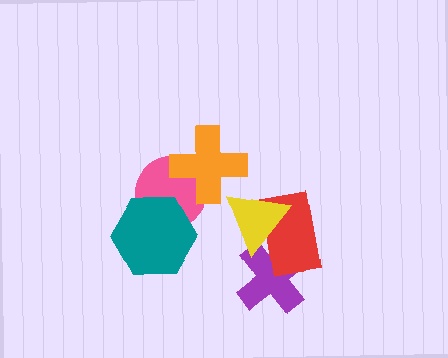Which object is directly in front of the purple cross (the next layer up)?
The red rectangle is directly in front of the purple cross.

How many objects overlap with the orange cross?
1 object overlaps with the orange cross.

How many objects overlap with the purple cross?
2 objects overlap with the purple cross.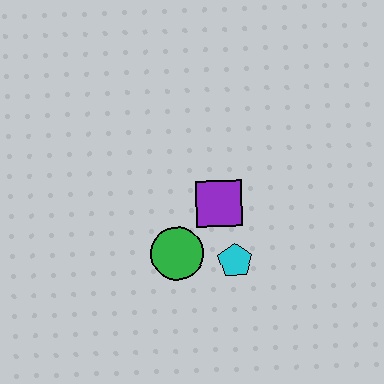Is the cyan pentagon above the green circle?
No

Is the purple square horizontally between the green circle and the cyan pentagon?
Yes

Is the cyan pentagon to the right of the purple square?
Yes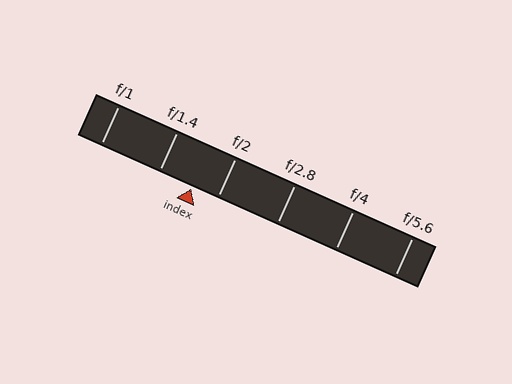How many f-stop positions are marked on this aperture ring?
There are 6 f-stop positions marked.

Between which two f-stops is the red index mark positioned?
The index mark is between f/1.4 and f/2.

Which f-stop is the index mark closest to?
The index mark is closest to f/2.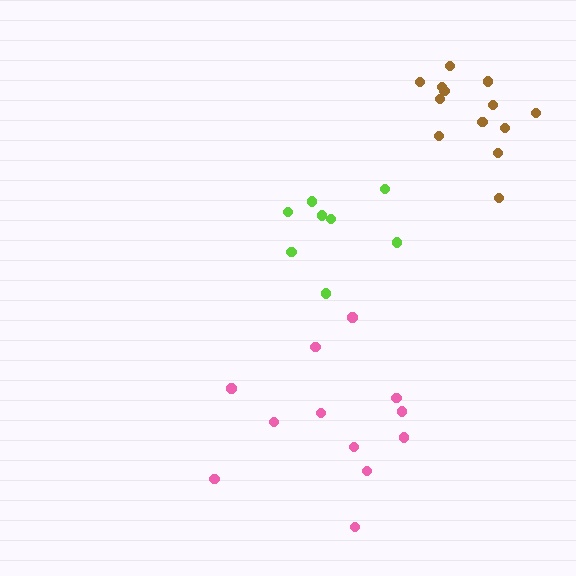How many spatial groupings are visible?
There are 3 spatial groupings.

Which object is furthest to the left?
The lime cluster is leftmost.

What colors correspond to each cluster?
The clusters are colored: pink, lime, brown.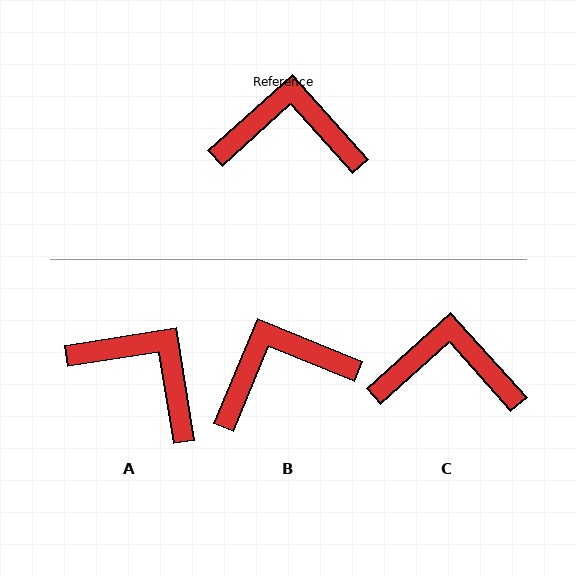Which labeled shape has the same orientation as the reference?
C.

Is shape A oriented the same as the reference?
No, it is off by about 33 degrees.